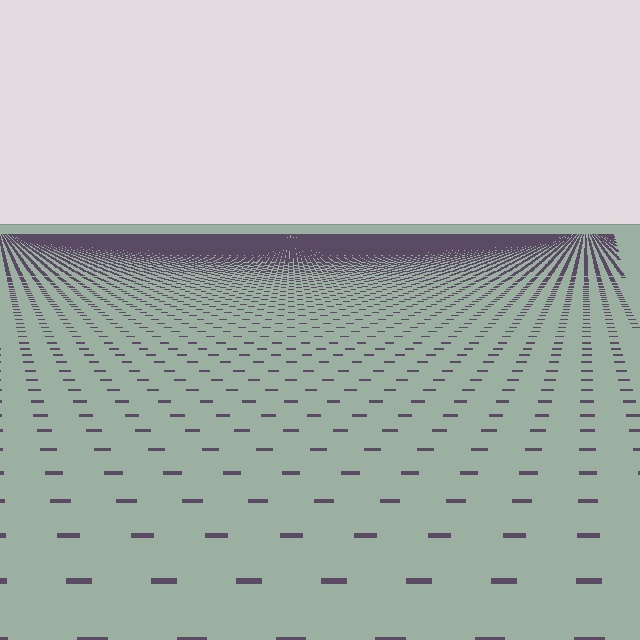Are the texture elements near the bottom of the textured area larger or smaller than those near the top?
Larger. Near the bottom, elements are closer to the viewer and appear at a bigger on-screen size.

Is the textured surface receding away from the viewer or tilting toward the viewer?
The surface is receding away from the viewer. Texture elements get smaller and denser toward the top.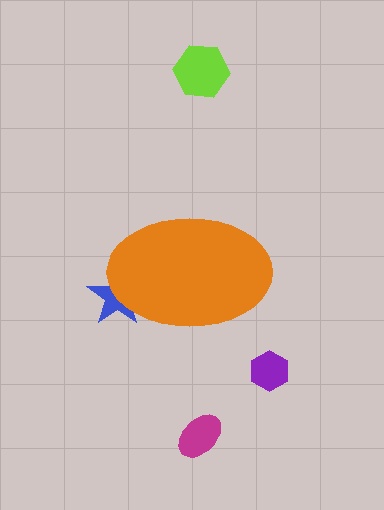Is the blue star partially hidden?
Yes, the blue star is partially hidden behind the orange ellipse.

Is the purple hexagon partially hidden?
No, the purple hexagon is fully visible.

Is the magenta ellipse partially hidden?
No, the magenta ellipse is fully visible.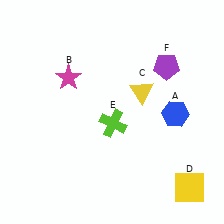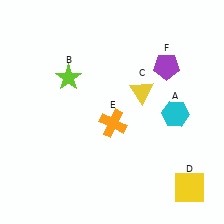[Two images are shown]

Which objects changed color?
A changed from blue to cyan. B changed from magenta to lime. E changed from lime to orange.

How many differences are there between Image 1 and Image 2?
There are 3 differences between the two images.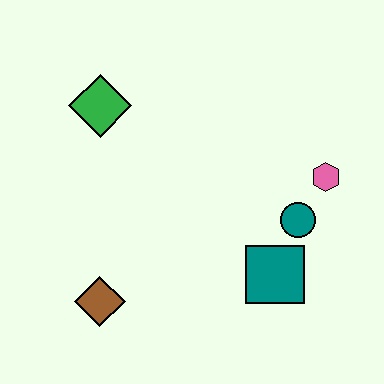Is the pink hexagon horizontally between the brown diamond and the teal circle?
No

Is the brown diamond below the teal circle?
Yes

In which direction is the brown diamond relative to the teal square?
The brown diamond is to the left of the teal square.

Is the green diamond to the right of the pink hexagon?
No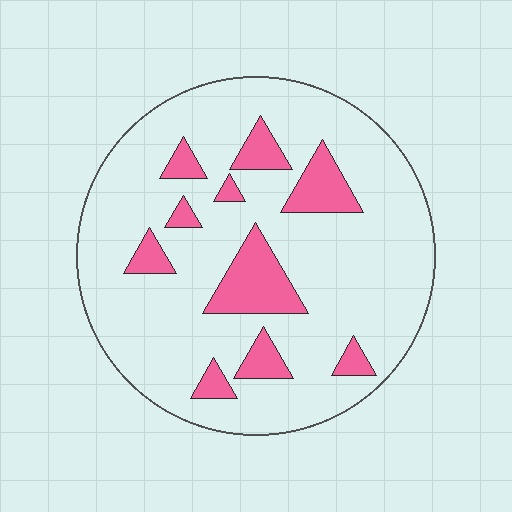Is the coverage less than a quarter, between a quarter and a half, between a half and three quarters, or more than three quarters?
Less than a quarter.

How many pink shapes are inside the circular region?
10.